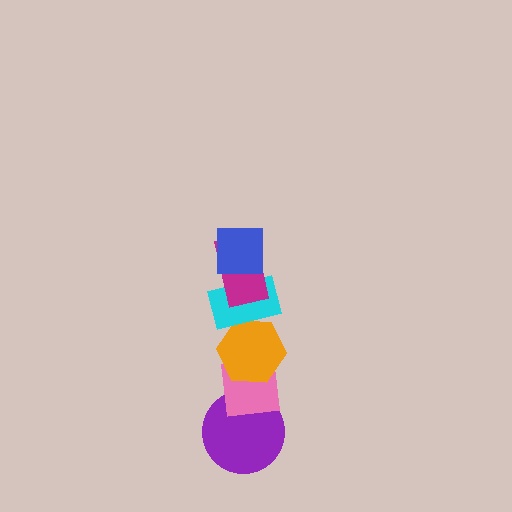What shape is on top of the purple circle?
The pink square is on top of the purple circle.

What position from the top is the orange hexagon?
The orange hexagon is 4th from the top.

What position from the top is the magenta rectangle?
The magenta rectangle is 2nd from the top.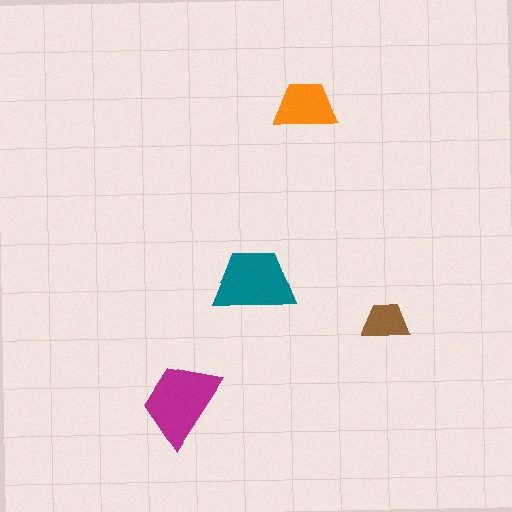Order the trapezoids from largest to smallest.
the magenta one, the teal one, the orange one, the brown one.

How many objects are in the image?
There are 4 objects in the image.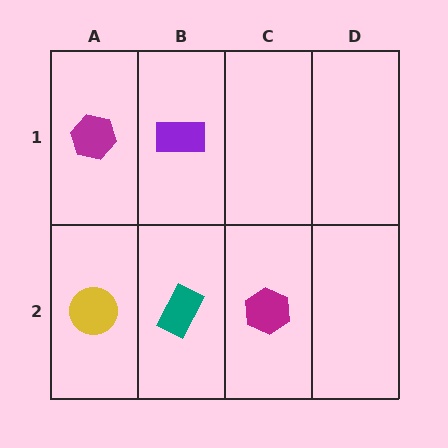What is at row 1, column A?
A magenta hexagon.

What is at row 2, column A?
A yellow circle.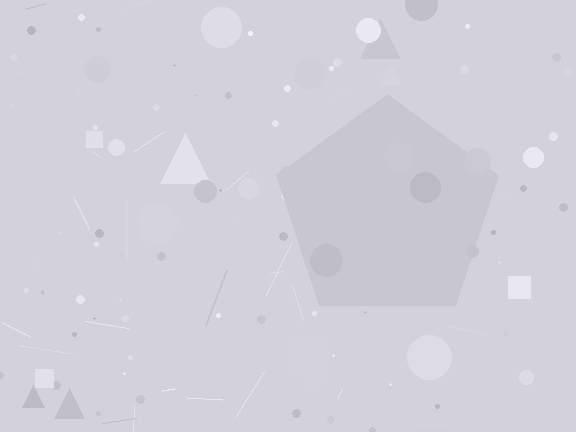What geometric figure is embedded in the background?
A pentagon is embedded in the background.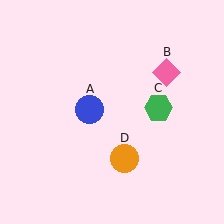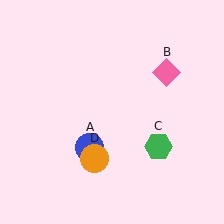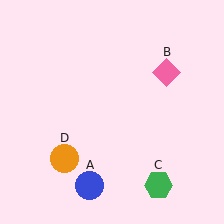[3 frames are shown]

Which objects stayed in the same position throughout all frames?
Pink diamond (object B) remained stationary.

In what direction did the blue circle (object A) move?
The blue circle (object A) moved down.